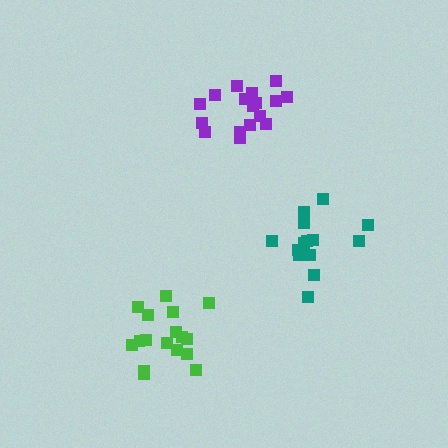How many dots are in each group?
Group 1: 14 dots, Group 2: 17 dots, Group 3: 17 dots (48 total).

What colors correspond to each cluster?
The clusters are colored: teal, green, purple.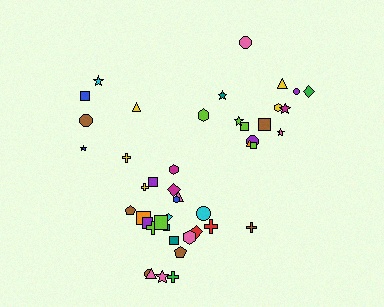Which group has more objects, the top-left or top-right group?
The top-right group.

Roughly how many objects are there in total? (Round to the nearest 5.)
Roughly 45 objects in total.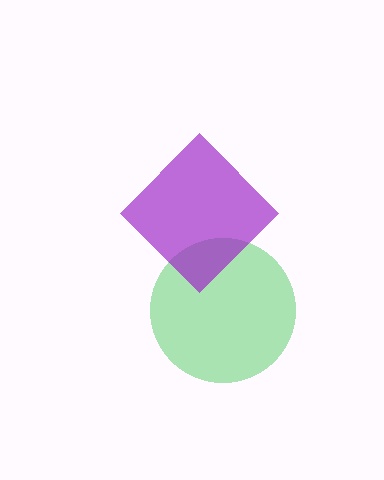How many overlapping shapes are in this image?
There are 2 overlapping shapes in the image.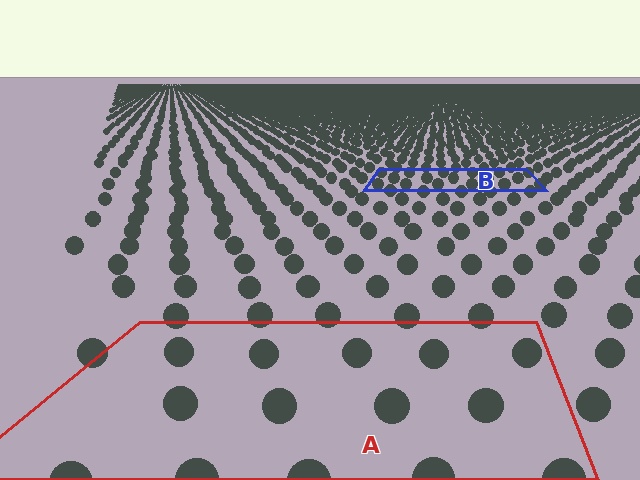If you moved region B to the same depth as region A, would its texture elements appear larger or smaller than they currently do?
They would appear larger. At a closer depth, the same texture elements are projected at a bigger on-screen size.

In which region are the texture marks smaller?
The texture marks are smaller in region B, because it is farther away.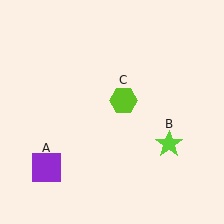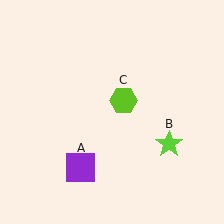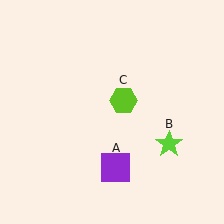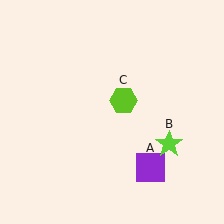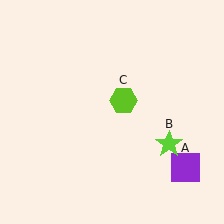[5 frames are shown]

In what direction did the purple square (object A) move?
The purple square (object A) moved right.